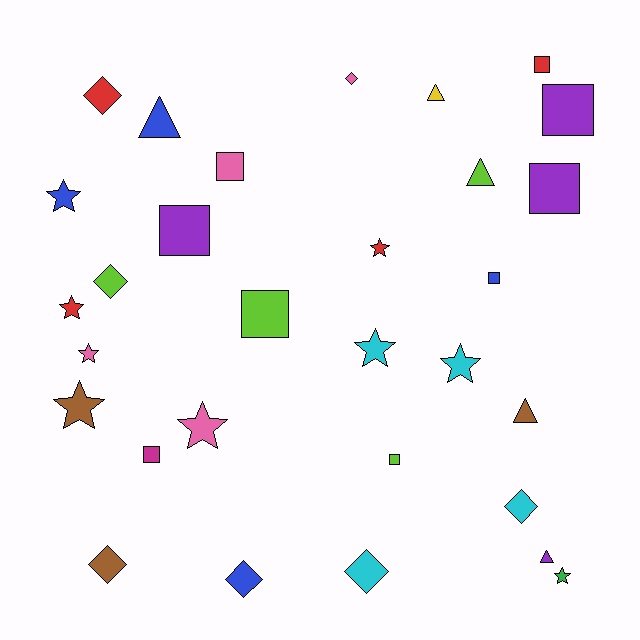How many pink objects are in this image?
There are 4 pink objects.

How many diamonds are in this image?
There are 7 diamonds.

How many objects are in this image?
There are 30 objects.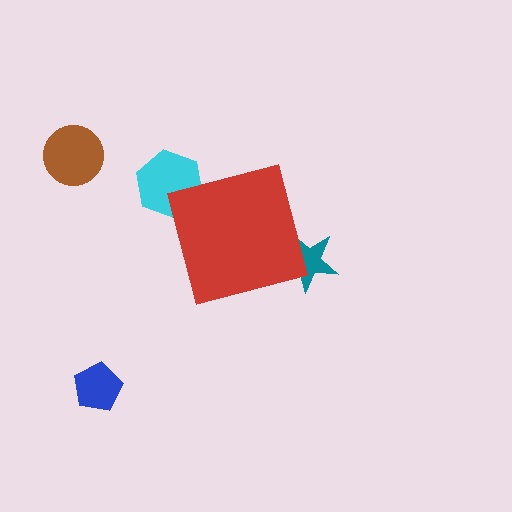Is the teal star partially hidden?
Yes, the teal star is partially hidden behind the red square.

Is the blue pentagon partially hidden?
No, the blue pentagon is fully visible.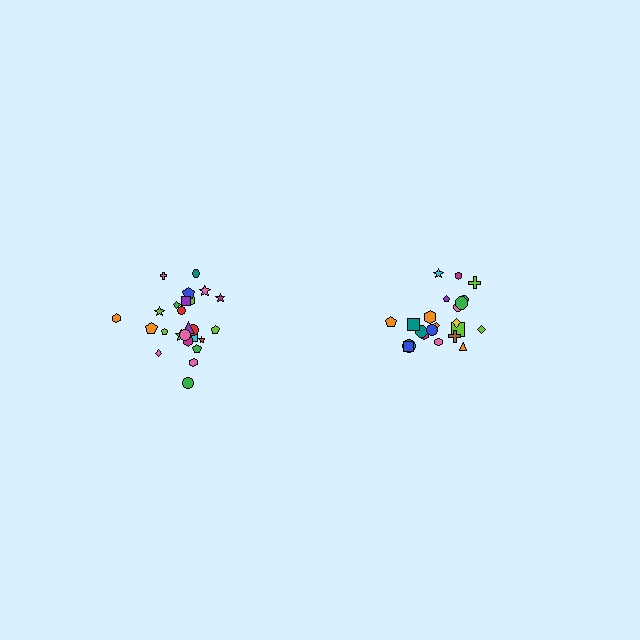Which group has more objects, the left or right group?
The left group.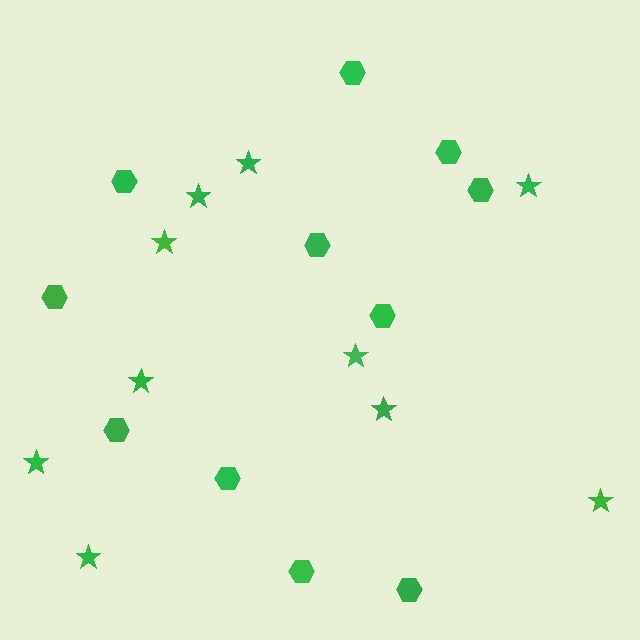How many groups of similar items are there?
There are 2 groups: one group of hexagons (11) and one group of stars (10).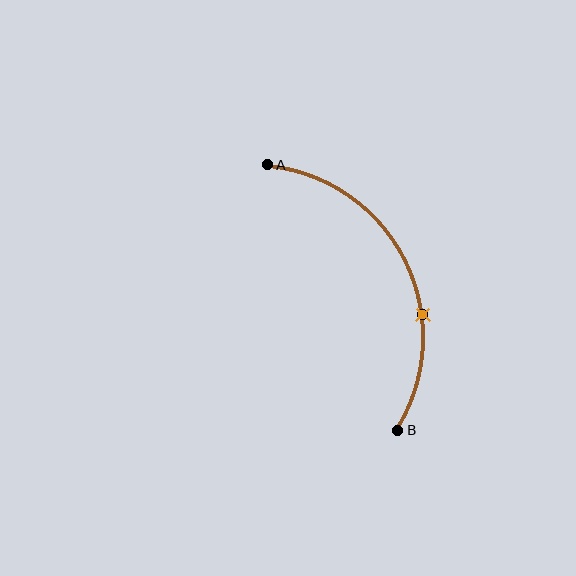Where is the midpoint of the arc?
The arc midpoint is the point on the curve farthest from the straight line joining A and B. It sits to the right of that line.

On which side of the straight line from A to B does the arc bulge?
The arc bulges to the right of the straight line connecting A and B.